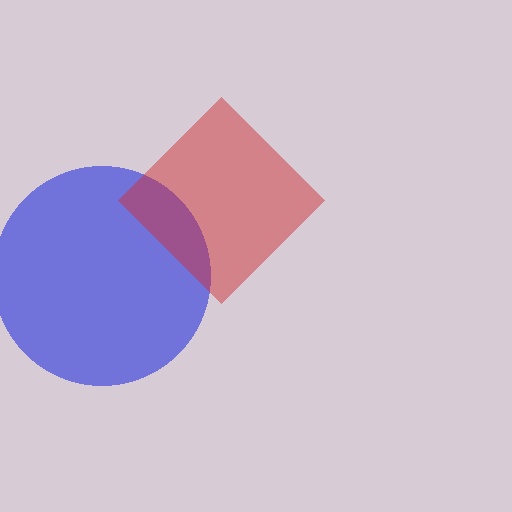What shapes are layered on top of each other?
The layered shapes are: a blue circle, a red diamond.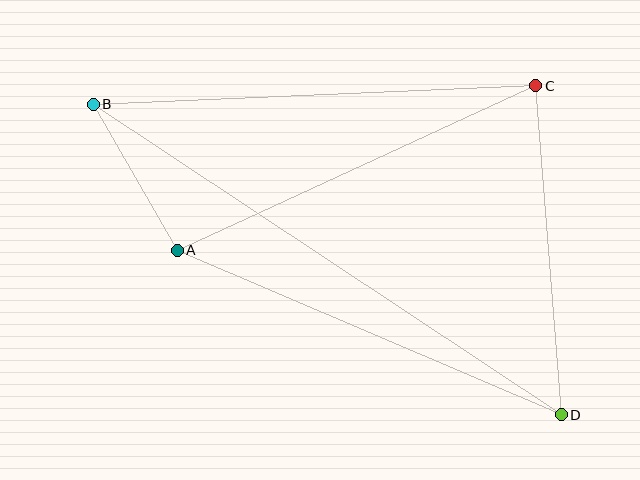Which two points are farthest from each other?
Points B and D are farthest from each other.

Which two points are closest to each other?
Points A and B are closest to each other.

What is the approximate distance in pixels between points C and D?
The distance between C and D is approximately 330 pixels.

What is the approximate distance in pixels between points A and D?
The distance between A and D is approximately 418 pixels.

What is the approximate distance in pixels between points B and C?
The distance between B and C is approximately 443 pixels.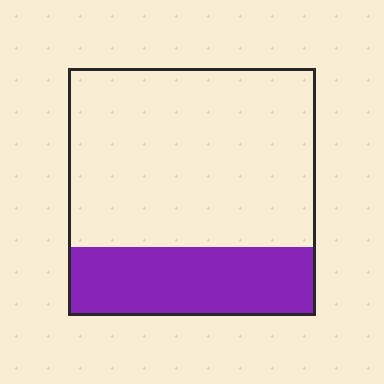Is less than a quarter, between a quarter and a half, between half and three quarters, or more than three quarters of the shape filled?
Between a quarter and a half.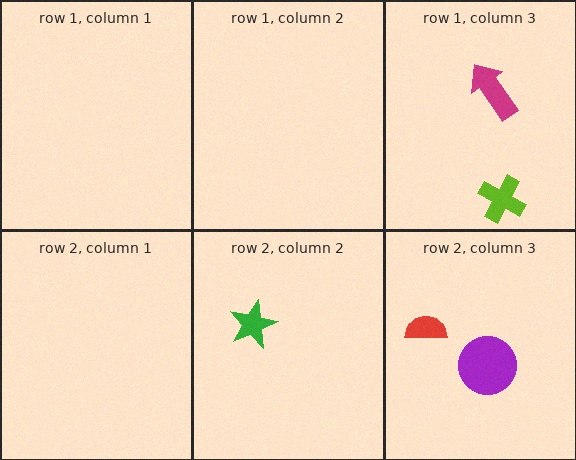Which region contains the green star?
The row 2, column 2 region.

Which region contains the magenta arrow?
The row 1, column 3 region.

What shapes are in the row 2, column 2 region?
The green star.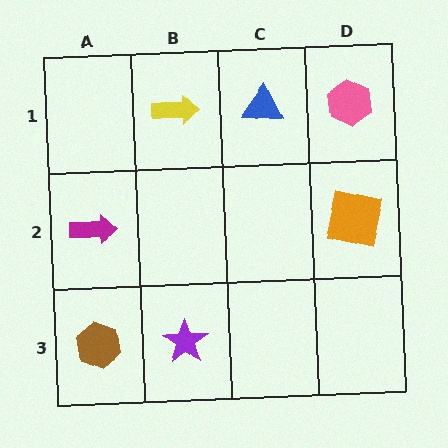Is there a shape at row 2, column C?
No, that cell is empty.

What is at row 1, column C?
A blue triangle.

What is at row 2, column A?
A magenta arrow.